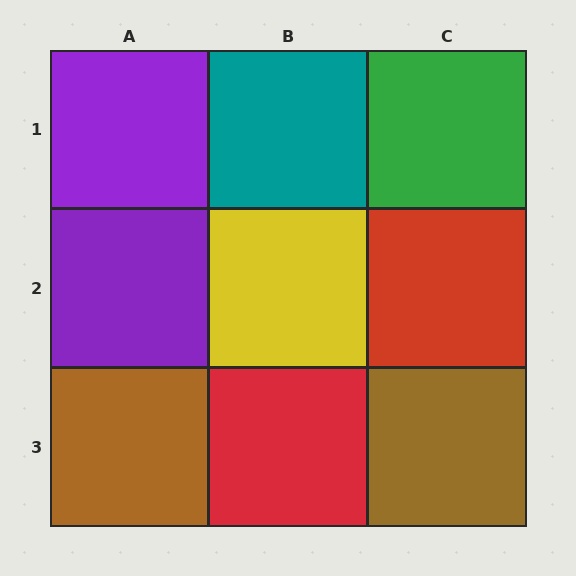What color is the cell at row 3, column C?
Brown.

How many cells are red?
2 cells are red.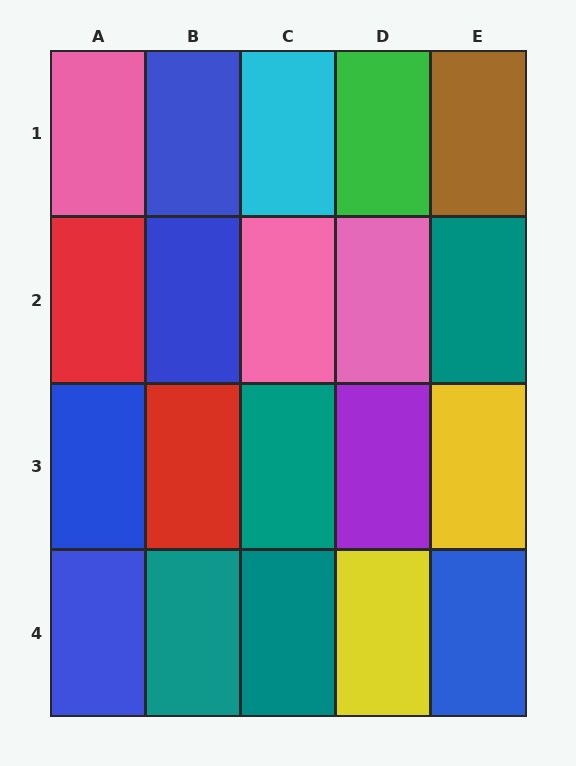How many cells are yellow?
2 cells are yellow.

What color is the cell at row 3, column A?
Blue.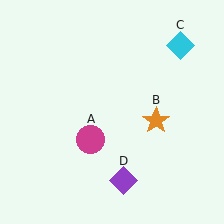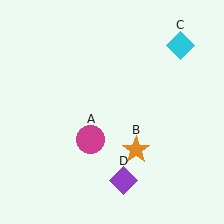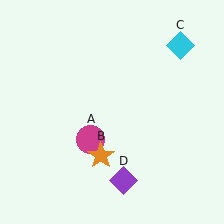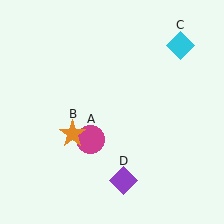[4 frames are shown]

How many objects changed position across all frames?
1 object changed position: orange star (object B).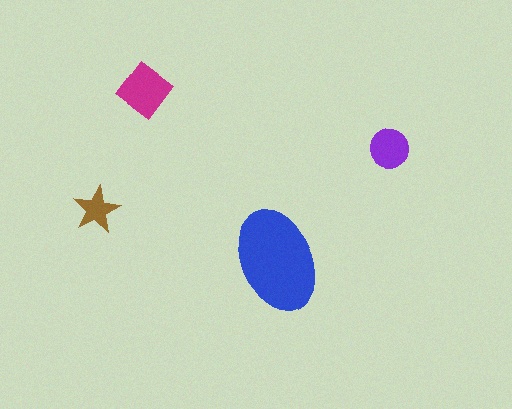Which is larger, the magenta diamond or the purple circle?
The magenta diamond.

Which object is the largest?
The blue ellipse.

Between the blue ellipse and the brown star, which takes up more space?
The blue ellipse.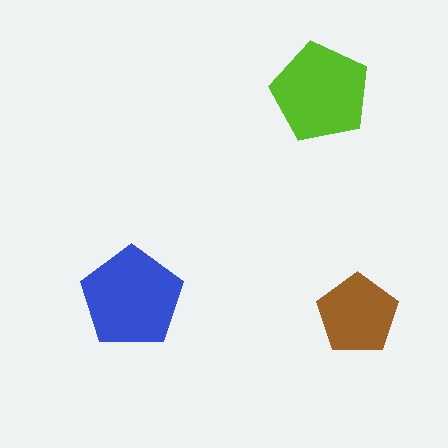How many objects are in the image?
There are 3 objects in the image.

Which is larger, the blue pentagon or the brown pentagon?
The blue one.